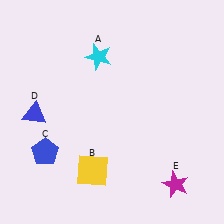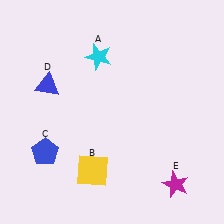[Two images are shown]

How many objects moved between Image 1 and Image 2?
1 object moved between the two images.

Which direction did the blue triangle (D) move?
The blue triangle (D) moved up.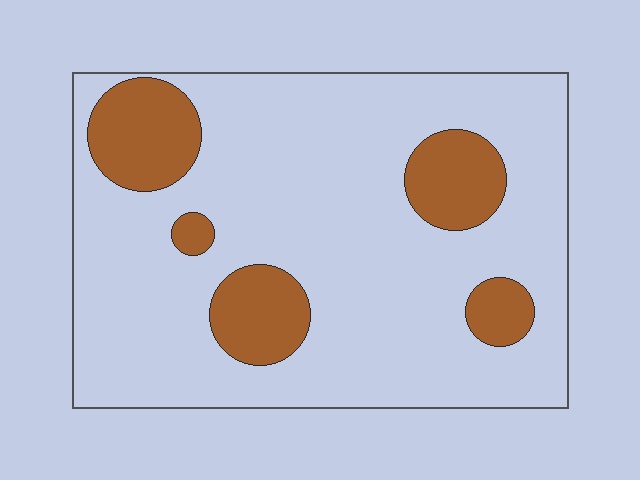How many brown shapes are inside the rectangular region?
5.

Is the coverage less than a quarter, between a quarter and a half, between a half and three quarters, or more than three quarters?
Less than a quarter.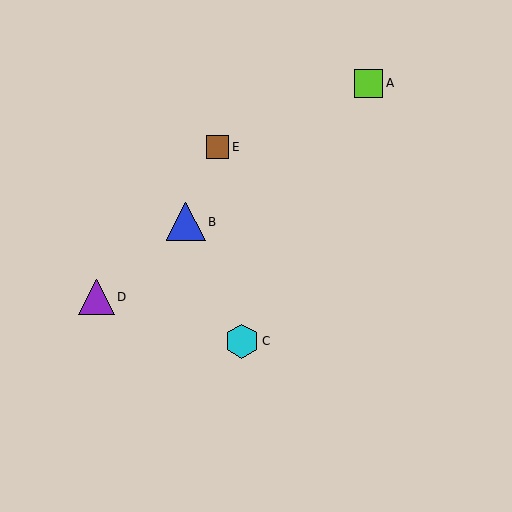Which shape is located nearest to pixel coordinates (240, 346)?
The cyan hexagon (labeled C) at (242, 341) is nearest to that location.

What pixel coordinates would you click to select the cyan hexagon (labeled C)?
Click at (242, 341) to select the cyan hexagon C.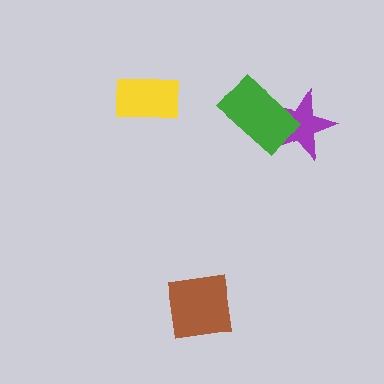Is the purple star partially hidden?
Yes, it is partially covered by another shape.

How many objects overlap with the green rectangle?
1 object overlaps with the green rectangle.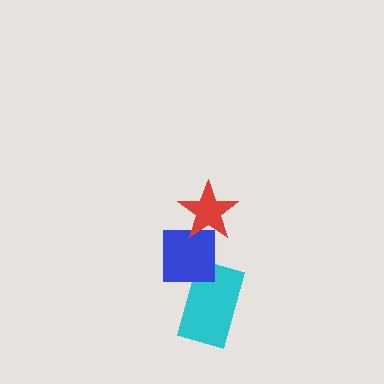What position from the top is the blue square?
The blue square is 2nd from the top.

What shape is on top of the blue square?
The red star is on top of the blue square.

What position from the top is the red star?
The red star is 1st from the top.